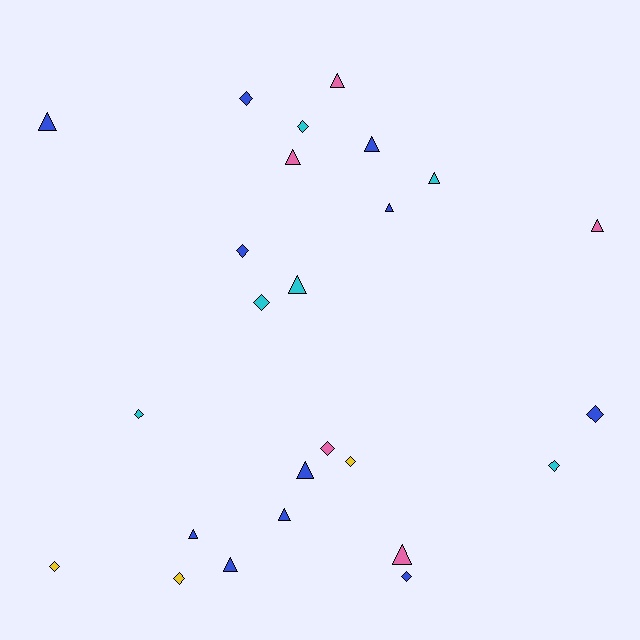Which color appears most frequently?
Blue, with 11 objects.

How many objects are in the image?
There are 25 objects.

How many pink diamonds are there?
There is 1 pink diamond.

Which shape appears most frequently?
Triangle, with 13 objects.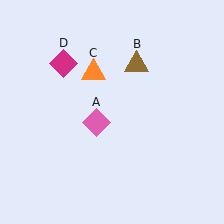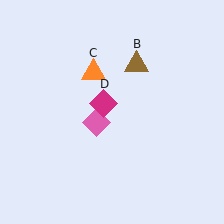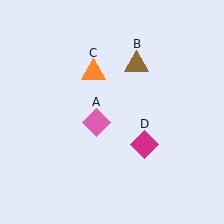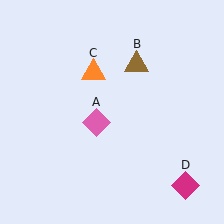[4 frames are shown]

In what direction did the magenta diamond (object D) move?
The magenta diamond (object D) moved down and to the right.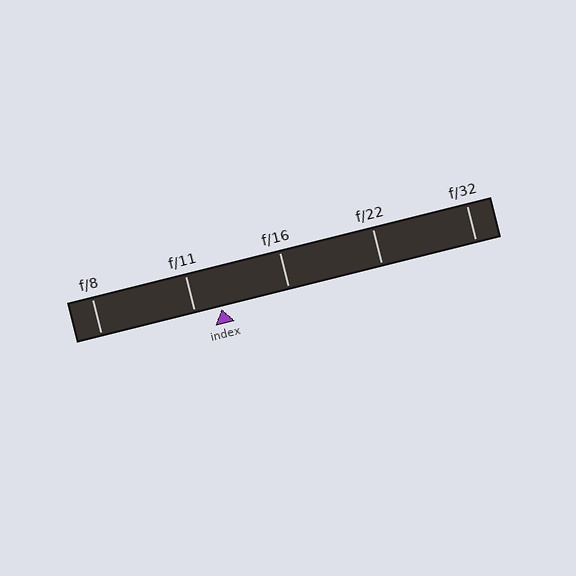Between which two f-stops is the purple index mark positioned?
The index mark is between f/11 and f/16.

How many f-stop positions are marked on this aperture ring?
There are 5 f-stop positions marked.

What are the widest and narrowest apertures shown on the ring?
The widest aperture shown is f/8 and the narrowest is f/32.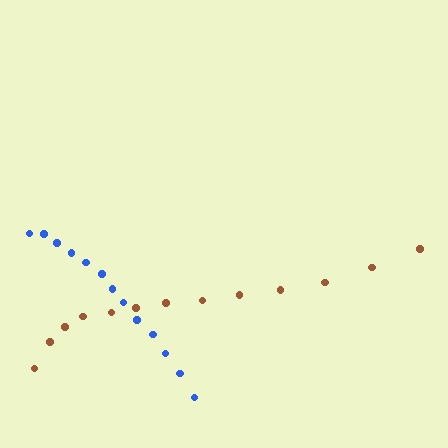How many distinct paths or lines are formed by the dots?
There are 2 distinct paths.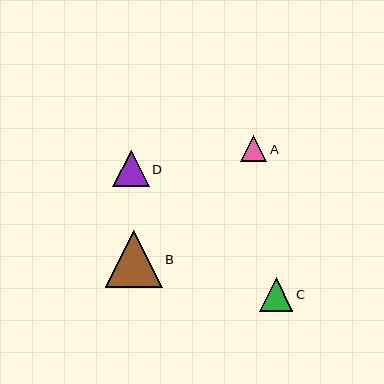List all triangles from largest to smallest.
From largest to smallest: B, D, C, A.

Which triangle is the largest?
Triangle B is the largest with a size of approximately 57 pixels.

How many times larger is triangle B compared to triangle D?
Triangle B is approximately 1.6 times the size of triangle D.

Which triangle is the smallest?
Triangle A is the smallest with a size of approximately 26 pixels.